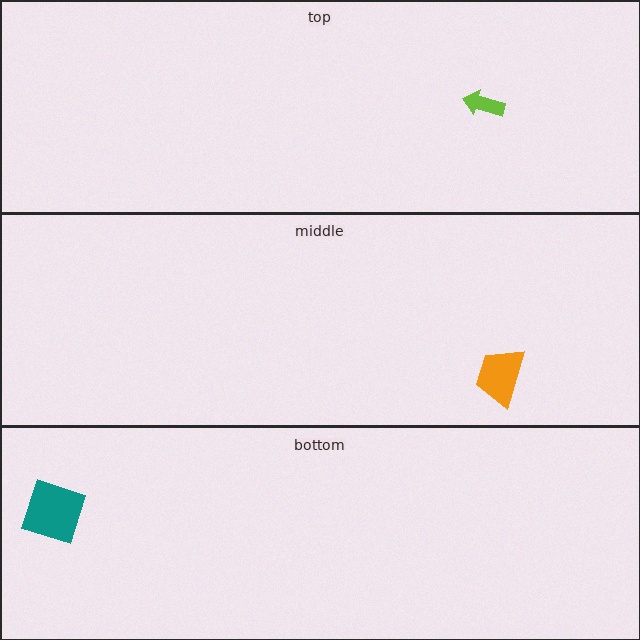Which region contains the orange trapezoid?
The middle region.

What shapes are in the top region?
The lime arrow.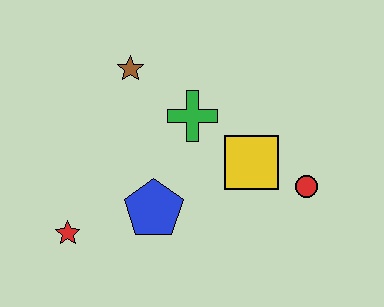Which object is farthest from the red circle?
The red star is farthest from the red circle.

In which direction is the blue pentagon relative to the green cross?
The blue pentagon is below the green cross.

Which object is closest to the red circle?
The yellow square is closest to the red circle.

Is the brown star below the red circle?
No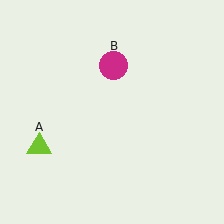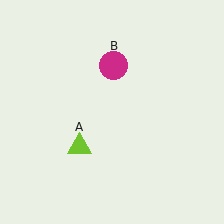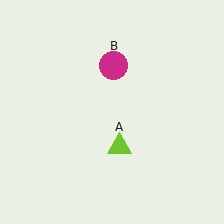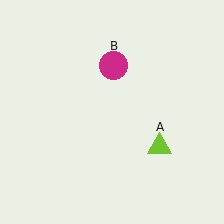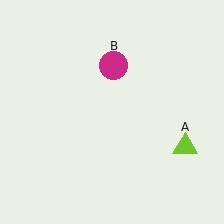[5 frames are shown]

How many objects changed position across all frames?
1 object changed position: lime triangle (object A).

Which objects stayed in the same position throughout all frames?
Magenta circle (object B) remained stationary.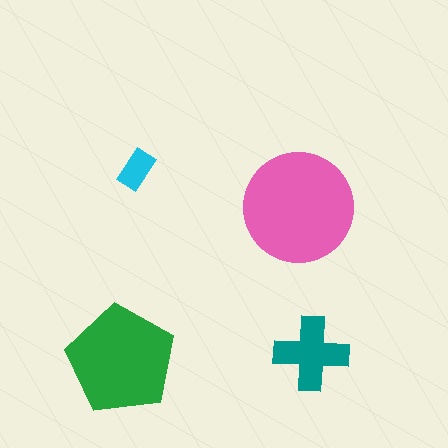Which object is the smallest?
The cyan rectangle.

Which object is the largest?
The pink circle.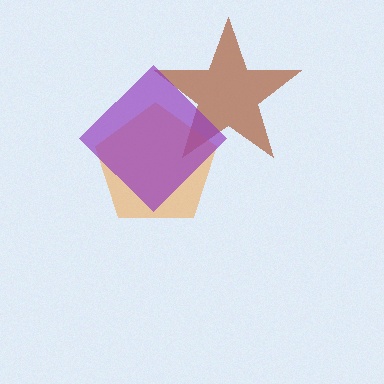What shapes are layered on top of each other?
The layered shapes are: a brown star, an orange pentagon, a purple diamond.